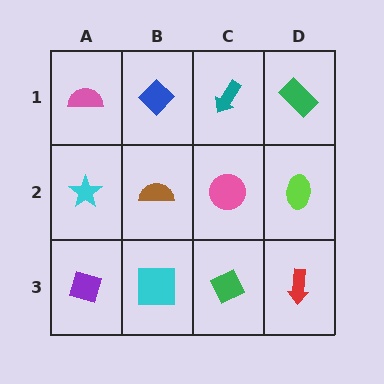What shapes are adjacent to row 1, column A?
A cyan star (row 2, column A), a blue diamond (row 1, column B).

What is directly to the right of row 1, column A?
A blue diamond.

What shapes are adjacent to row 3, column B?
A brown semicircle (row 2, column B), a purple diamond (row 3, column A), a green diamond (row 3, column C).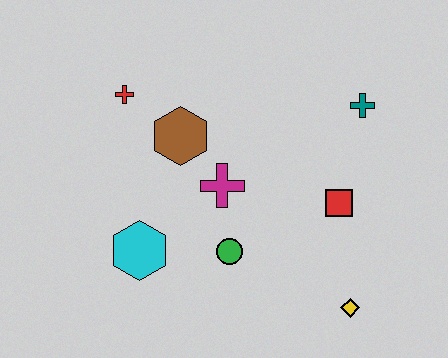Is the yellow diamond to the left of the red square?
No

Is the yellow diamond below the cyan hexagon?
Yes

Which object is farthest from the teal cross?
The cyan hexagon is farthest from the teal cross.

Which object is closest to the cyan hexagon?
The green circle is closest to the cyan hexagon.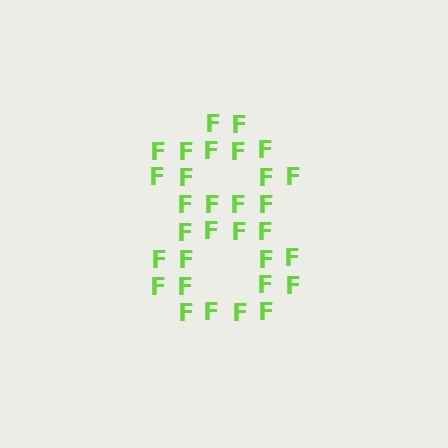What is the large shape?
The large shape is the digit 8.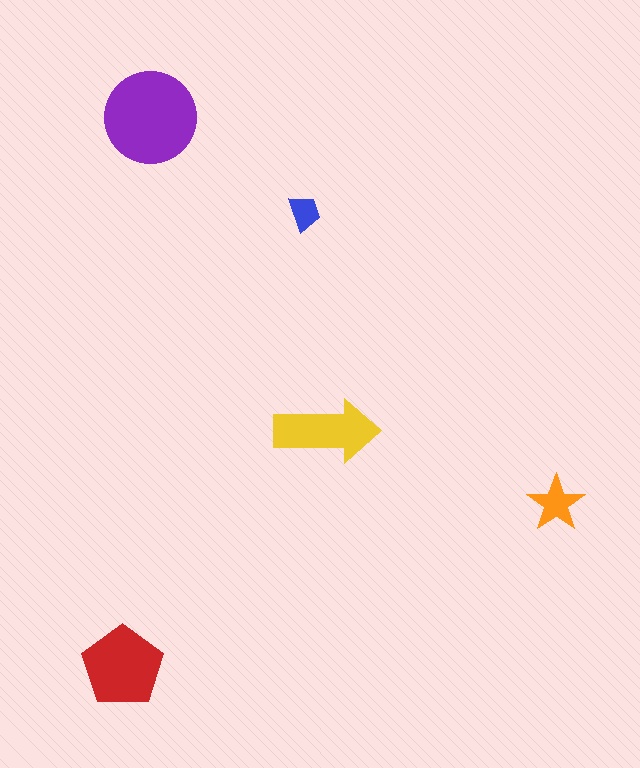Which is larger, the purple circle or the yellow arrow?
The purple circle.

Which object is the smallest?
The blue trapezoid.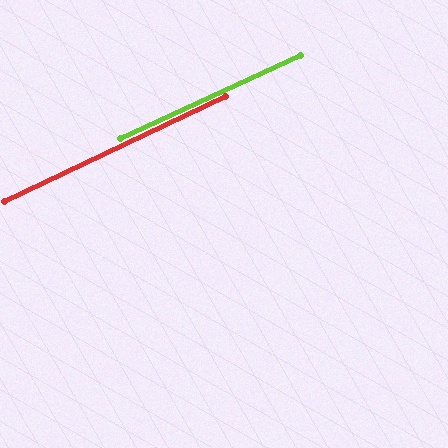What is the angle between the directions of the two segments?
Approximately 1 degree.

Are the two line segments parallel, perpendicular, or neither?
Parallel — their directions differ by only 0.7°.